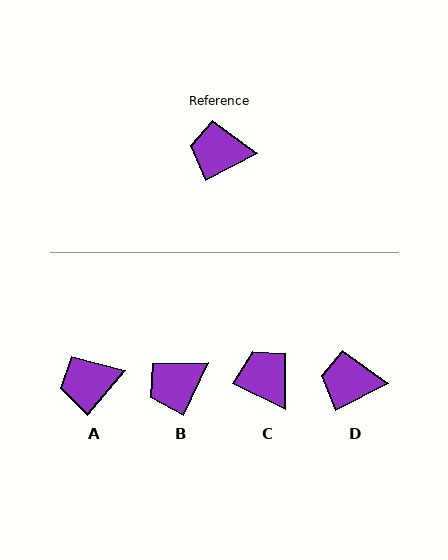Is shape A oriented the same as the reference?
No, it is off by about 22 degrees.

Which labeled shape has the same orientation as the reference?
D.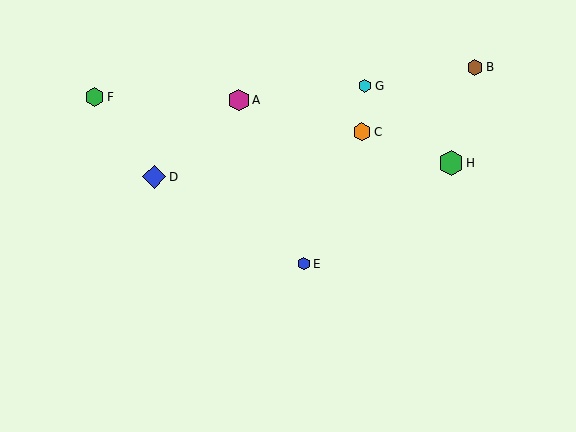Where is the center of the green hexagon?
The center of the green hexagon is at (95, 97).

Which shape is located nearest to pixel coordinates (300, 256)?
The blue hexagon (labeled E) at (304, 264) is nearest to that location.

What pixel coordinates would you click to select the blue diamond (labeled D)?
Click at (154, 177) to select the blue diamond D.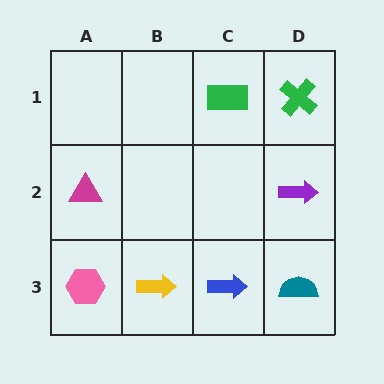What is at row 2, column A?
A magenta triangle.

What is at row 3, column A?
A pink hexagon.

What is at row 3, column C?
A blue arrow.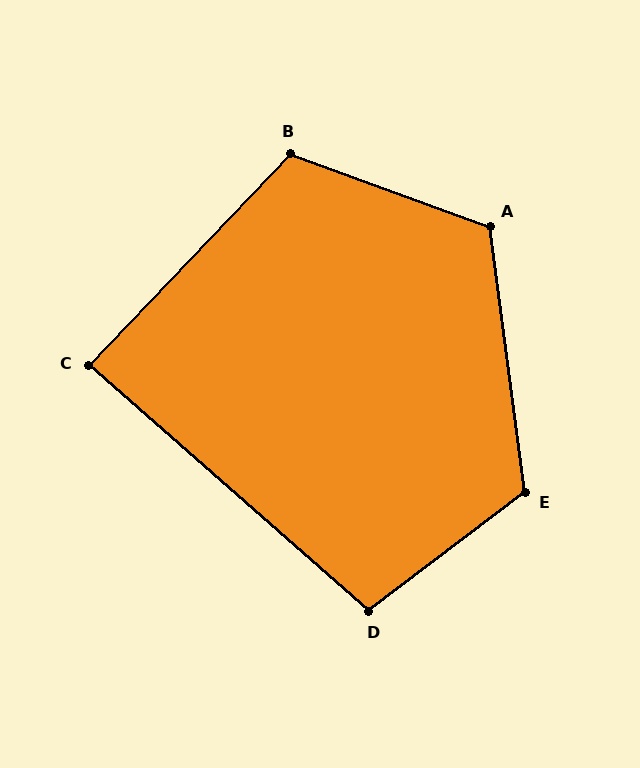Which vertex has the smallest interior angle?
C, at approximately 88 degrees.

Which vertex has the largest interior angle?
E, at approximately 120 degrees.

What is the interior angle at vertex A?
Approximately 117 degrees (obtuse).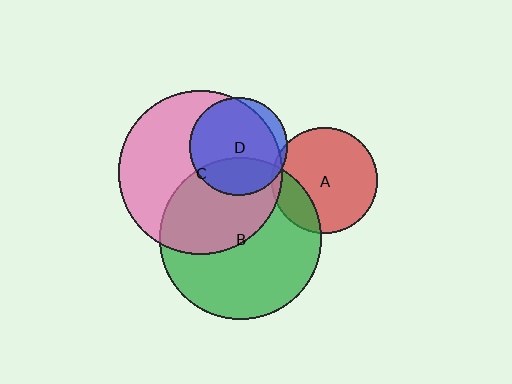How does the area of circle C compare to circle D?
Approximately 2.8 times.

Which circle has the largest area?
Circle C (pink).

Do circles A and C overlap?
Yes.